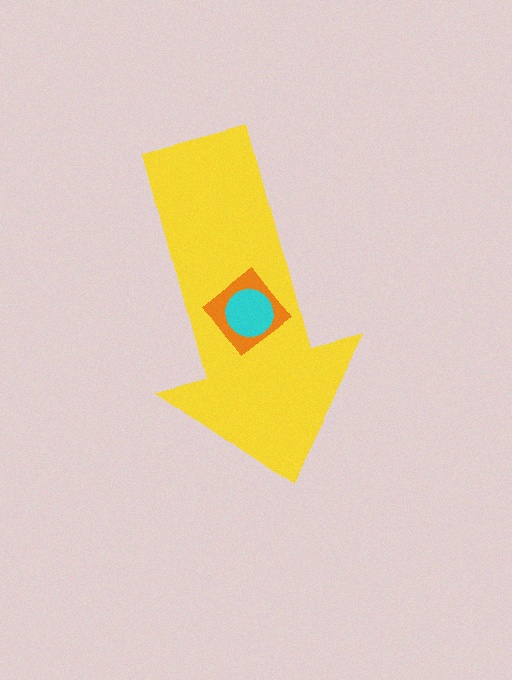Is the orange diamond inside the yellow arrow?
Yes.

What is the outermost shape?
The yellow arrow.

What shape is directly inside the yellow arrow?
The orange diamond.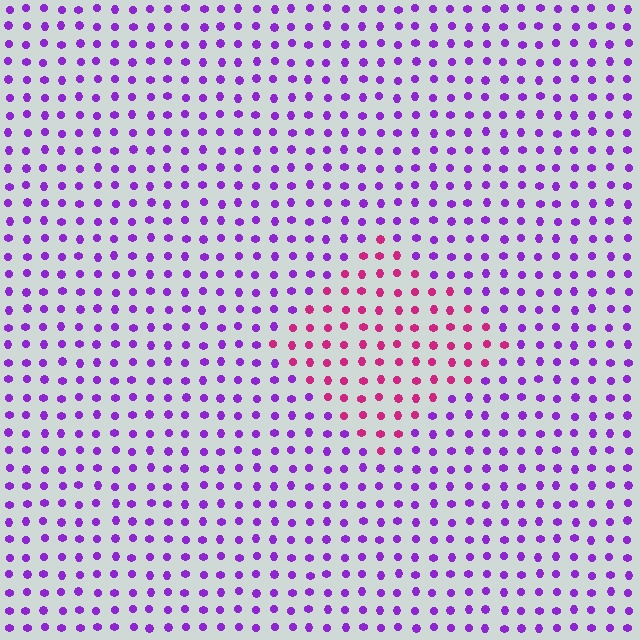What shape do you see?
I see a diamond.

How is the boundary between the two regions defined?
The boundary is defined purely by a slight shift in hue (about 49 degrees). Spacing, size, and orientation are identical on both sides.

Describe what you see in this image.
The image is filled with small purple elements in a uniform arrangement. A diamond-shaped region is visible where the elements are tinted to a slightly different hue, forming a subtle color boundary.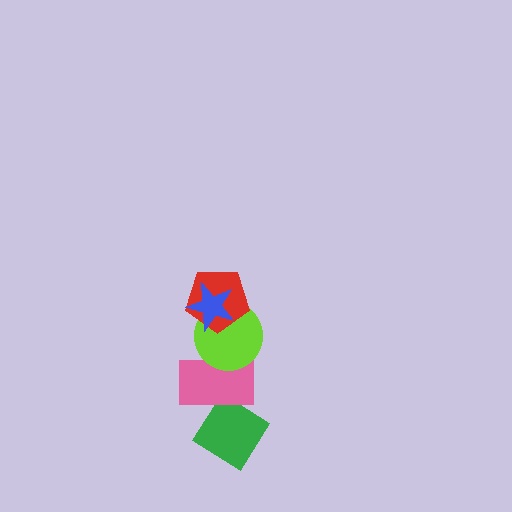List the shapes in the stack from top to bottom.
From top to bottom: the blue star, the red pentagon, the lime circle, the pink rectangle, the green diamond.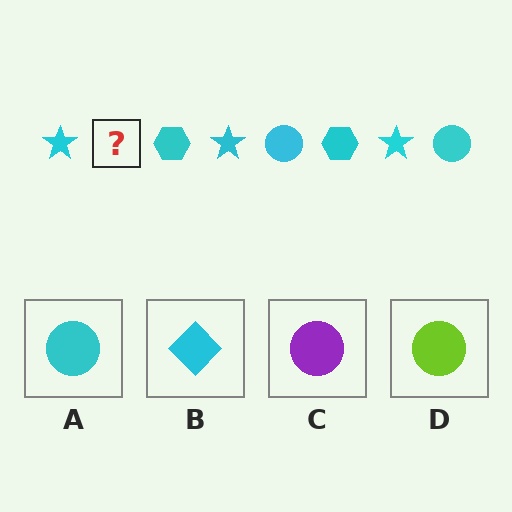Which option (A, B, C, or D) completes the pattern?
A.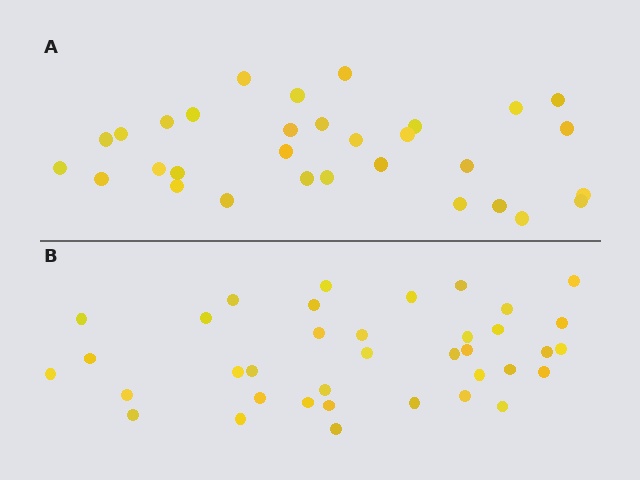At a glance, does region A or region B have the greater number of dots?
Region B (the bottom region) has more dots.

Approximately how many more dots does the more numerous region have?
Region B has about 6 more dots than region A.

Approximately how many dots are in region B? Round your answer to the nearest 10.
About 40 dots. (The exact count is 37, which rounds to 40.)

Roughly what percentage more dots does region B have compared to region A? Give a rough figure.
About 20% more.